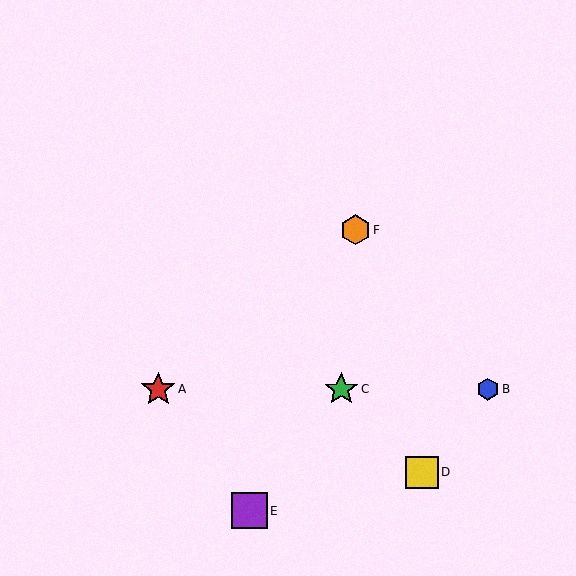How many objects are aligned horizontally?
3 objects (A, B, C) are aligned horizontally.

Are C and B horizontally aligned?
Yes, both are at y≈389.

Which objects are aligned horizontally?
Objects A, B, C are aligned horizontally.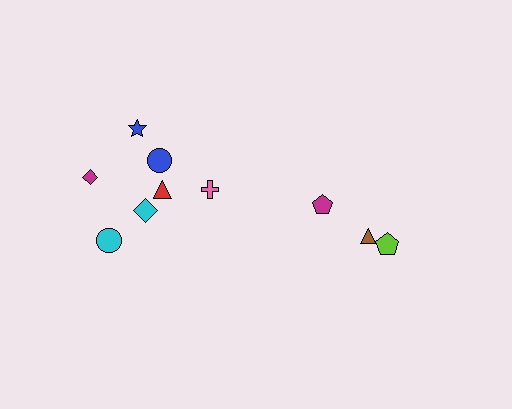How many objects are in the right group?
There are 3 objects.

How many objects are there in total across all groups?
There are 10 objects.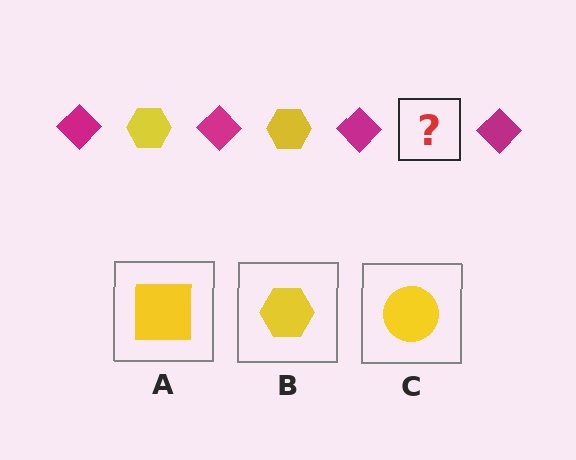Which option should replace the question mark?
Option B.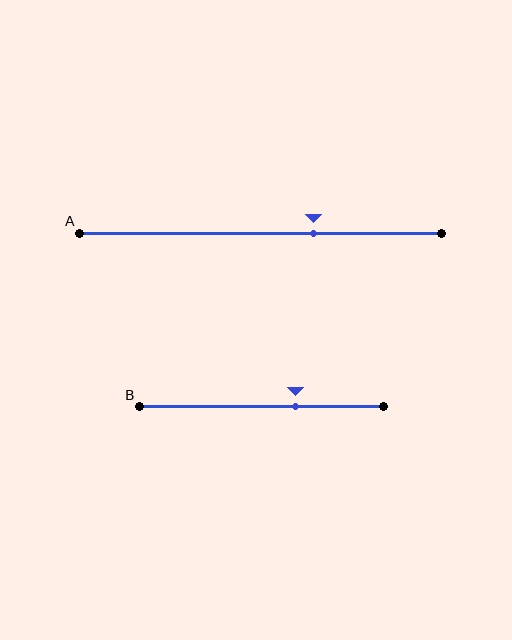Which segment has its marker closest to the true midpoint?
Segment B has its marker closest to the true midpoint.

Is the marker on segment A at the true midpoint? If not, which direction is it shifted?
No, the marker on segment A is shifted to the right by about 15% of the segment length.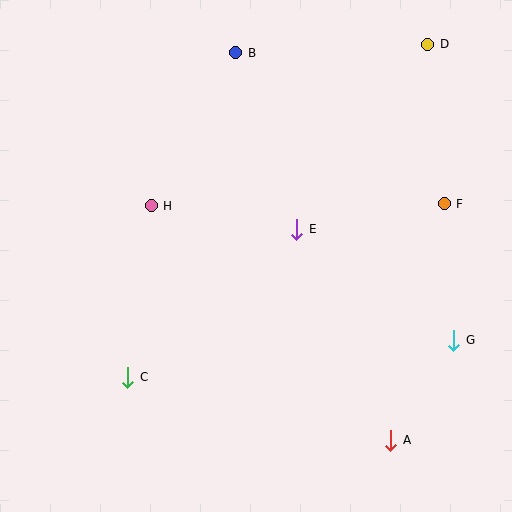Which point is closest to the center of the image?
Point E at (297, 229) is closest to the center.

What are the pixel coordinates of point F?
Point F is at (444, 204).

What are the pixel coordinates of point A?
Point A is at (391, 440).